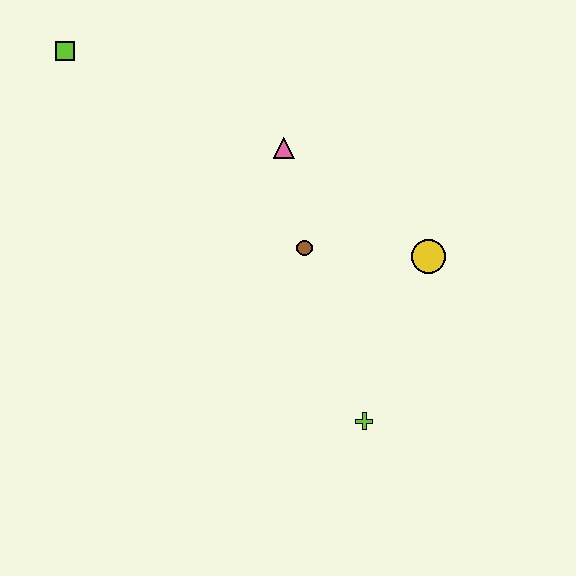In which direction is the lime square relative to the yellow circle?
The lime square is to the left of the yellow circle.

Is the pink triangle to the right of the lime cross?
No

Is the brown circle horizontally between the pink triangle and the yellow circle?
Yes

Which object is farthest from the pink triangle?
The lime cross is farthest from the pink triangle.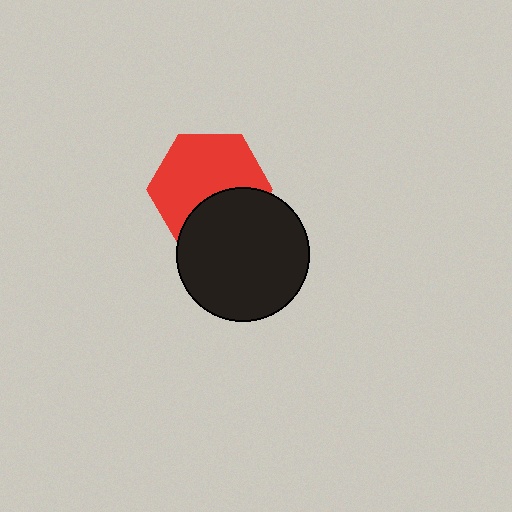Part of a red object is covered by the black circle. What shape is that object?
It is a hexagon.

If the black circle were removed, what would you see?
You would see the complete red hexagon.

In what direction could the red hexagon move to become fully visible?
The red hexagon could move up. That would shift it out from behind the black circle entirely.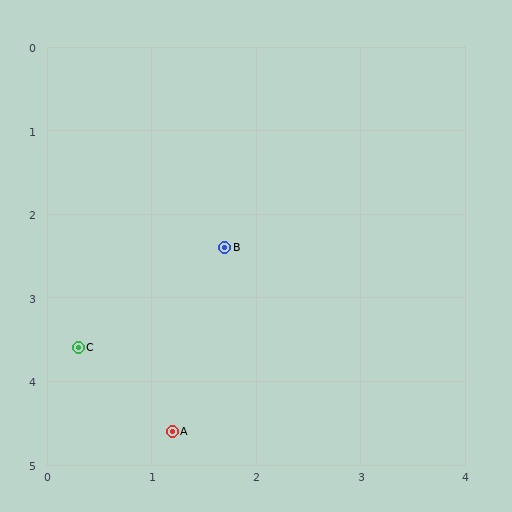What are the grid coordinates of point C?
Point C is at approximately (0.3, 3.6).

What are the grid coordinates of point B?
Point B is at approximately (1.7, 2.4).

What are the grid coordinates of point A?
Point A is at approximately (1.2, 4.6).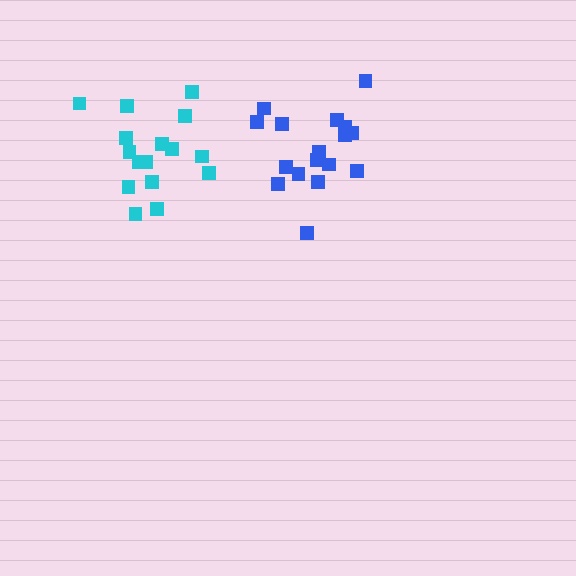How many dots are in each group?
Group 1: 17 dots, Group 2: 16 dots (33 total).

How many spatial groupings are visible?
There are 2 spatial groupings.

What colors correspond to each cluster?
The clusters are colored: blue, cyan.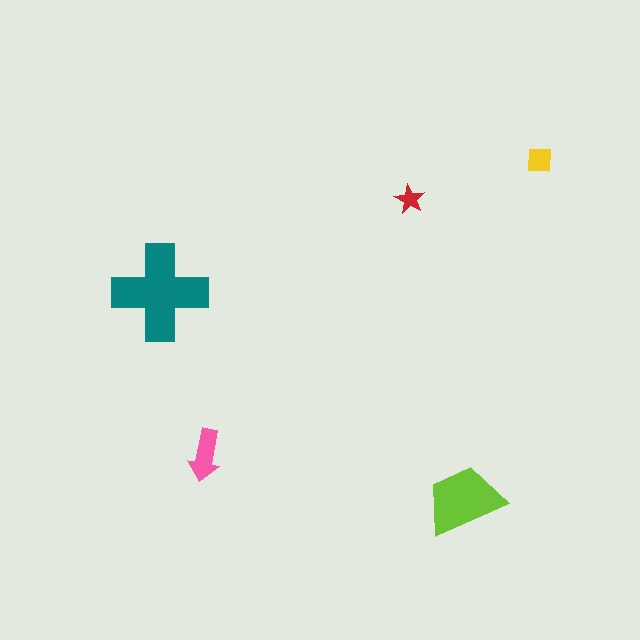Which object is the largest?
The teal cross.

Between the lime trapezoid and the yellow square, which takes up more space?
The lime trapezoid.